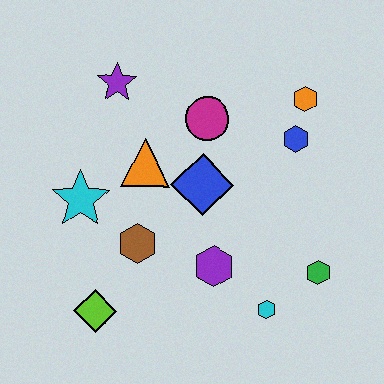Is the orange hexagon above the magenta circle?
Yes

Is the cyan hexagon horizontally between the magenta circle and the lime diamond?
No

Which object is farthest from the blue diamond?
The lime diamond is farthest from the blue diamond.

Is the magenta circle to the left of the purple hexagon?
Yes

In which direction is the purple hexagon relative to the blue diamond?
The purple hexagon is below the blue diamond.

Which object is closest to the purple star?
The orange triangle is closest to the purple star.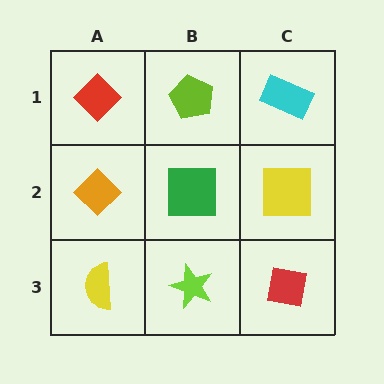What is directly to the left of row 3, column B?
A yellow semicircle.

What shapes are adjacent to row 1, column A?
An orange diamond (row 2, column A), a lime pentagon (row 1, column B).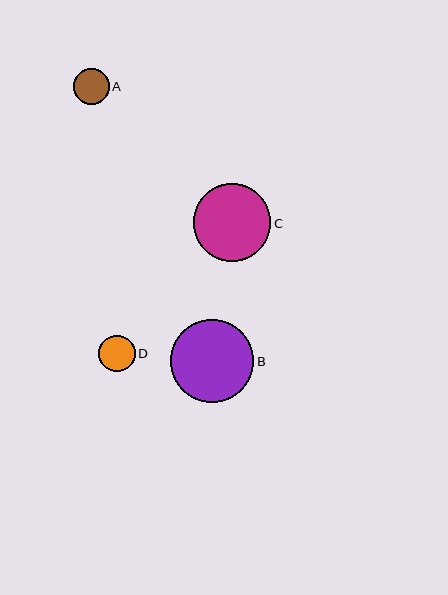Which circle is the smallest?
Circle A is the smallest with a size of approximately 36 pixels.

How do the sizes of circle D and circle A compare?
Circle D and circle A are approximately the same size.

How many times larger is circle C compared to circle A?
Circle C is approximately 2.2 times the size of circle A.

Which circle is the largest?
Circle B is the largest with a size of approximately 83 pixels.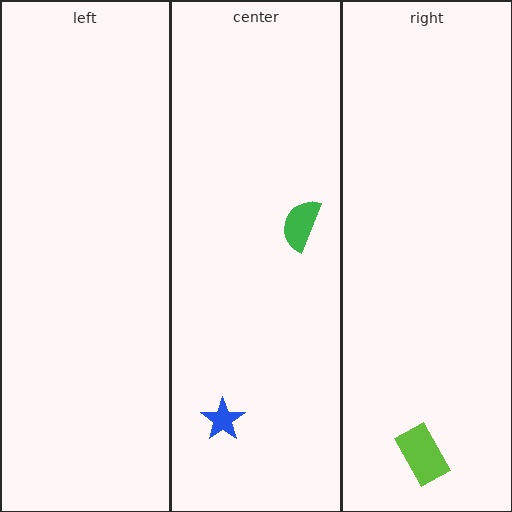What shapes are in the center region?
The blue star, the green semicircle.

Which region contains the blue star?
The center region.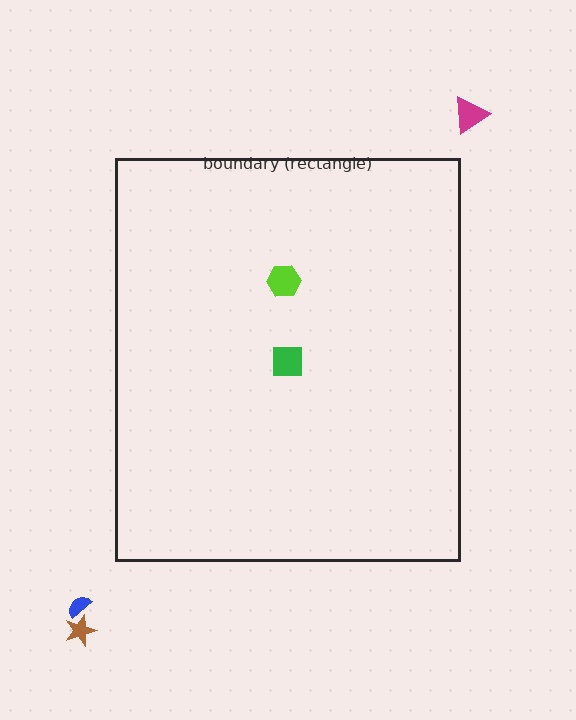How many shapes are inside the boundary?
2 inside, 3 outside.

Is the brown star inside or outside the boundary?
Outside.